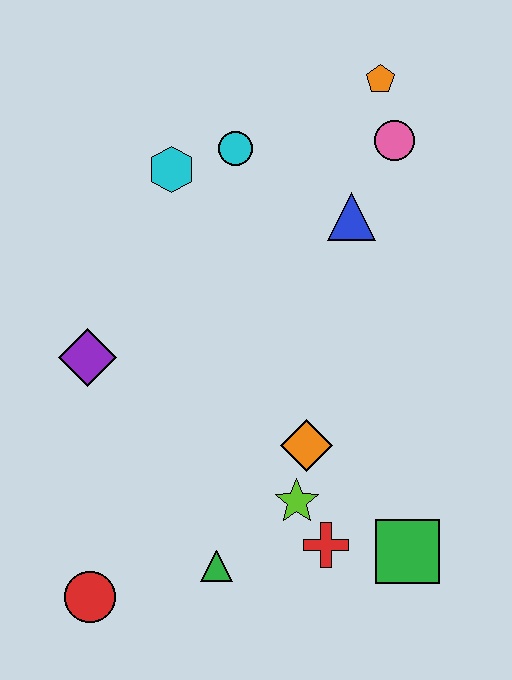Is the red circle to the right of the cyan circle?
No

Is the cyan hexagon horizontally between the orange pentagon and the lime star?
No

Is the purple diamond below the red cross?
No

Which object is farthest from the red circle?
The orange pentagon is farthest from the red circle.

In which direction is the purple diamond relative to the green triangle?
The purple diamond is above the green triangle.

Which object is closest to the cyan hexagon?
The cyan circle is closest to the cyan hexagon.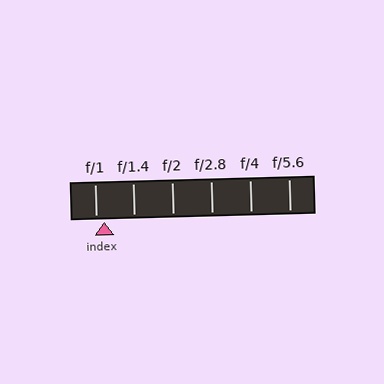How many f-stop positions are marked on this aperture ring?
There are 6 f-stop positions marked.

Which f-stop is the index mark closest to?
The index mark is closest to f/1.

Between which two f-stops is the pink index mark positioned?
The index mark is between f/1 and f/1.4.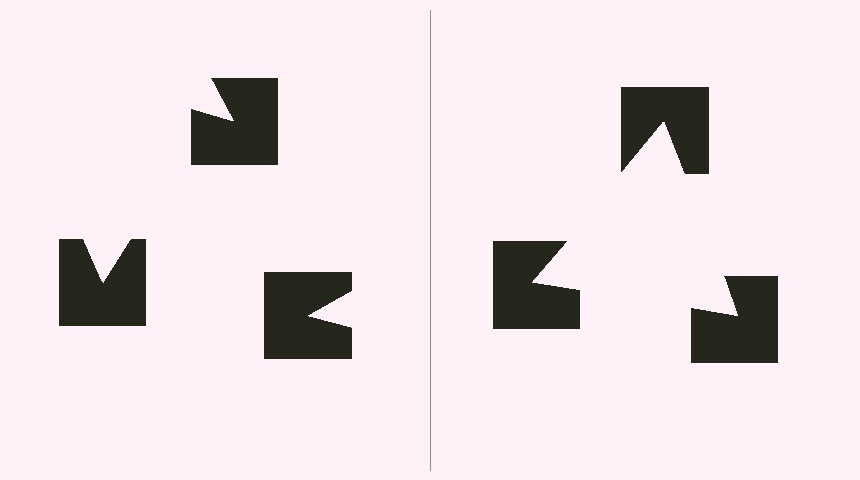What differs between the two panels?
The notched squares are positioned identically on both sides; only the wedge orientations differ. On the right they align to a triangle; on the left they are misaligned.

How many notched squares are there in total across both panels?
6 — 3 on each side.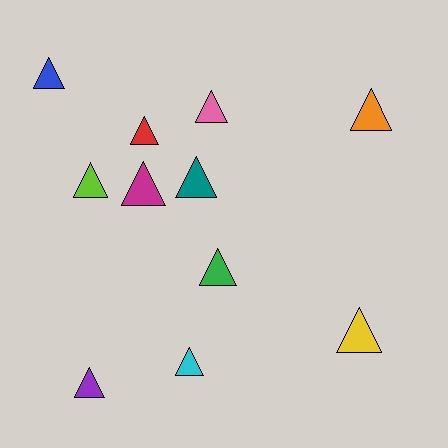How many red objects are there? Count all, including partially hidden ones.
There is 1 red object.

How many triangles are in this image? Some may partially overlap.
There are 11 triangles.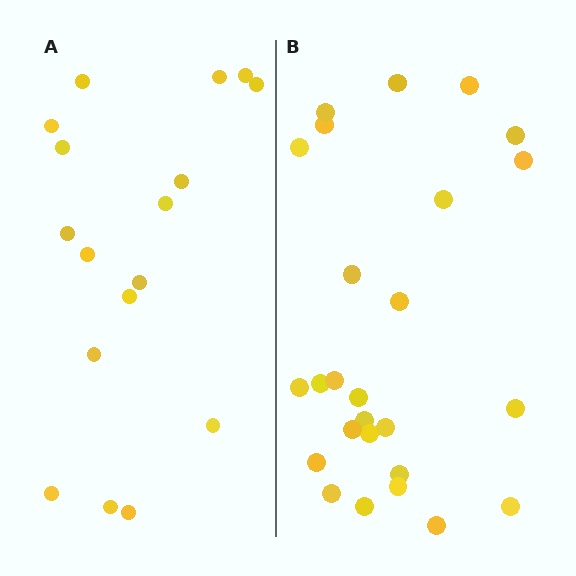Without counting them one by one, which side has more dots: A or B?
Region B (the right region) has more dots.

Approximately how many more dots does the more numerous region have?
Region B has roughly 8 or so more dots than region A.